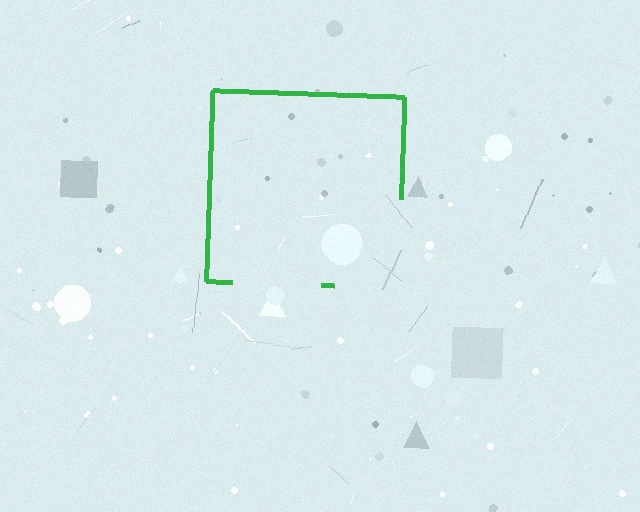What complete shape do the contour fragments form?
The contour fragments form a square.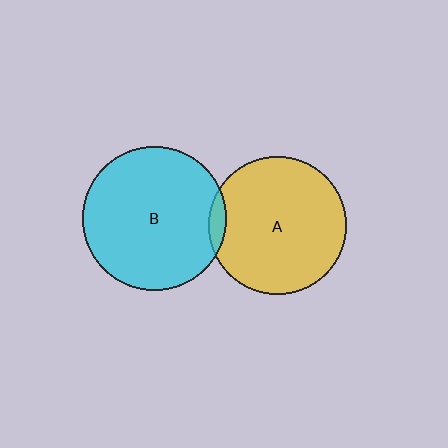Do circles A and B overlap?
Yes.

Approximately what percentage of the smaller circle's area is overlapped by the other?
Approximately 5%.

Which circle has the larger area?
Circle B (cyan).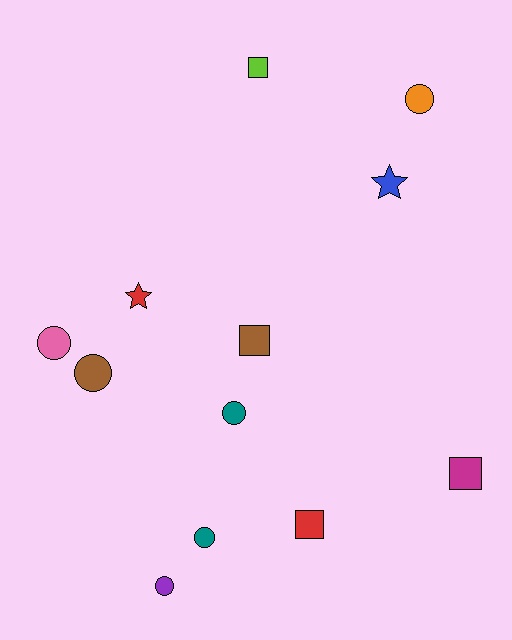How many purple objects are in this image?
There is 1 purple object.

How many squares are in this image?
There are 4 squares.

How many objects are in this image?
There are 12 objects.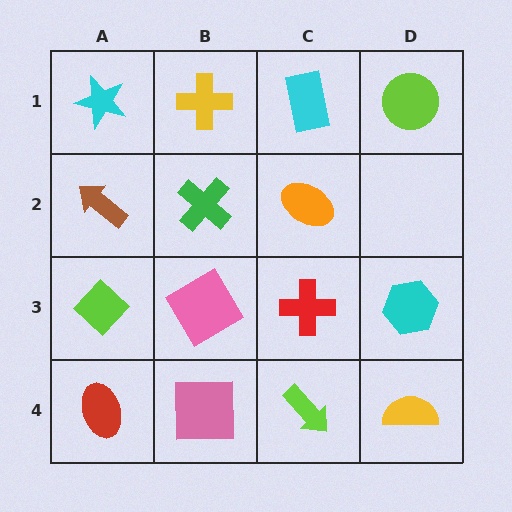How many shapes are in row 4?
4 shapes.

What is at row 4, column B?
A pink square.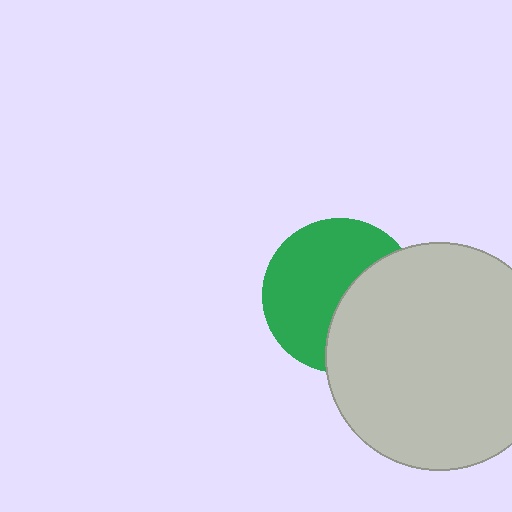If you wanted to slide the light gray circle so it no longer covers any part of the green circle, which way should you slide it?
Slide it right — that is the most direct way to separate the two shapes.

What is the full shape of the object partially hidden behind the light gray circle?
The partially hidden object is a green circle.